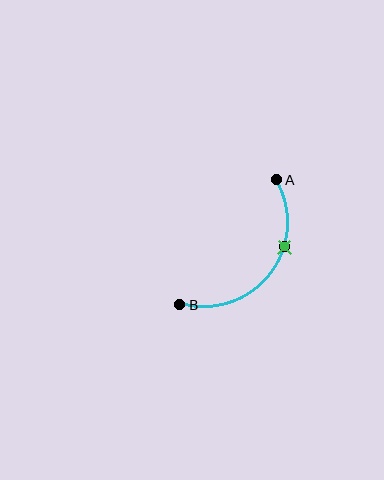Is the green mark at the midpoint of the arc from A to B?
No. The green mark lies on the arc but is closer to endpoint A. The arc midpoint would be at the point on the curve equidistant along the arc from both A and B.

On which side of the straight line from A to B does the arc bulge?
The arc bulges below and to the right of the straight line connecting A and B.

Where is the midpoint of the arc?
The arc midpoint is the point on the curve farthest from the straight line joining A and B. It sits below and to the right of that line.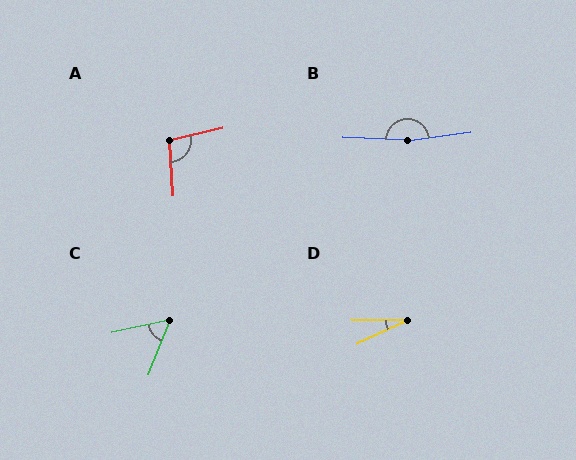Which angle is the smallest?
D, at approximately 25 degrees.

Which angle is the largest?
B, at approximately 170 degrees.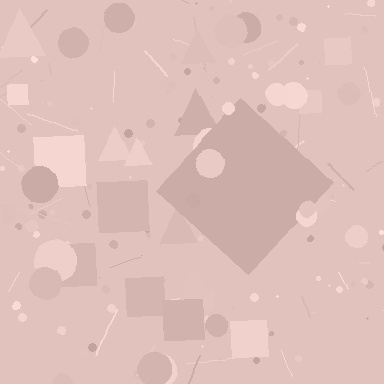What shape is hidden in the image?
A diamond is hidden in the image.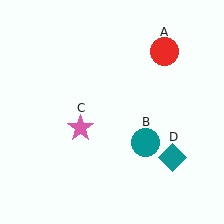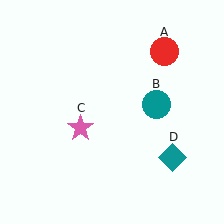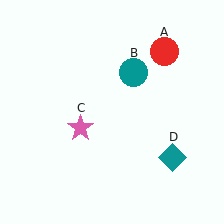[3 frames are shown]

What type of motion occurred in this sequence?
The teal circle (object B) rotated counterclockwise around the center of the scene.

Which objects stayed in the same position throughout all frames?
Red circle (object A) and pink star (object C) and teal diamond (object D) remained stationary.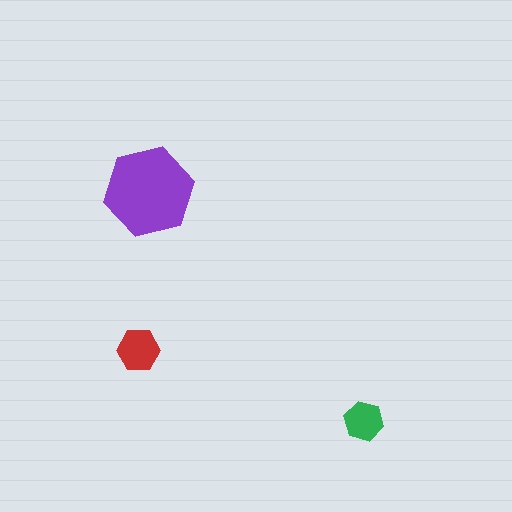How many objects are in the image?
There are 3 objects in the image.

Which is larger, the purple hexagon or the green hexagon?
The purple one.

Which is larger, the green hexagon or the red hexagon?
The red one.